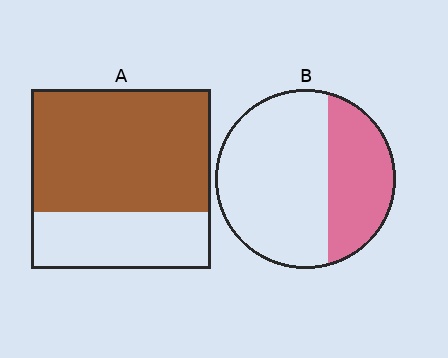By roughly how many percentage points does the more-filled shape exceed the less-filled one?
By roughly 35 percentage points (A over B).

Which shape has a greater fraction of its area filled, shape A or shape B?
Shape A.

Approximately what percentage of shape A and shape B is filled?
A is approximately 70% and B is approximately 35%.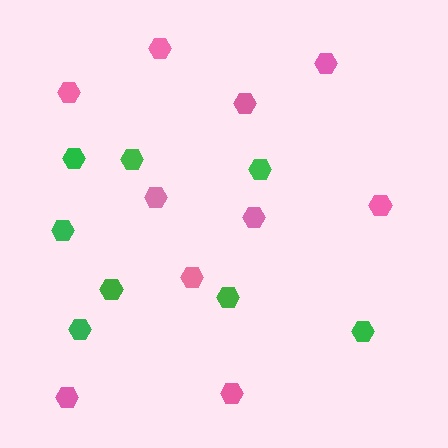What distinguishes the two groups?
There are 2 groups: one group of green hexagons (8) and one group of pink hexagons (10).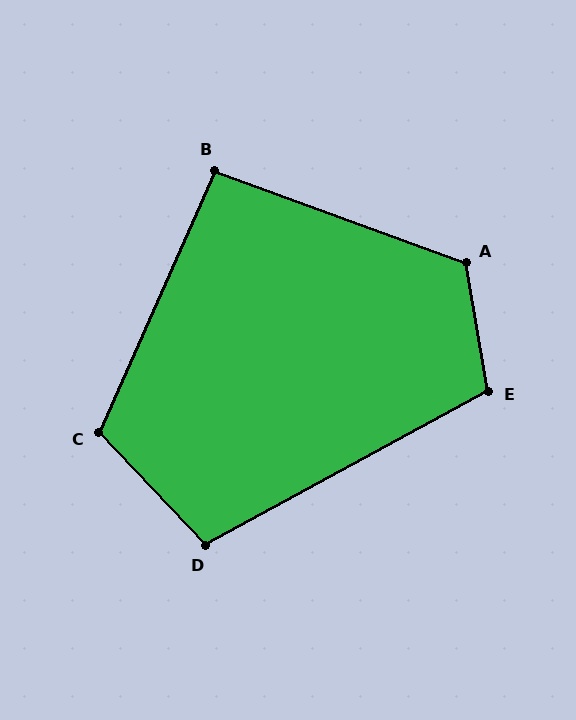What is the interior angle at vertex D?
Approximately 105 degrees (obtuse).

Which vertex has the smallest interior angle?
B, at approximately 94 degrees.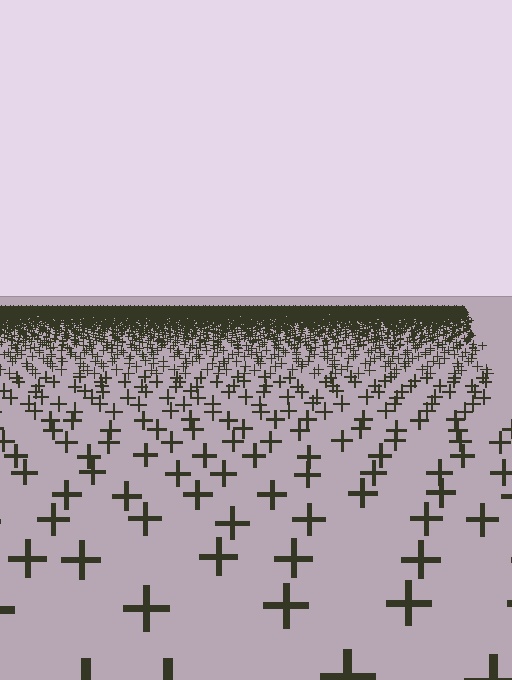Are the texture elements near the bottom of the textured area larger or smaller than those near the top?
Larger. Near the bottom, elements are closer to the viewer and appear at a bigger on-screen size.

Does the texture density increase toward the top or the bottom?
Density increases toward the top.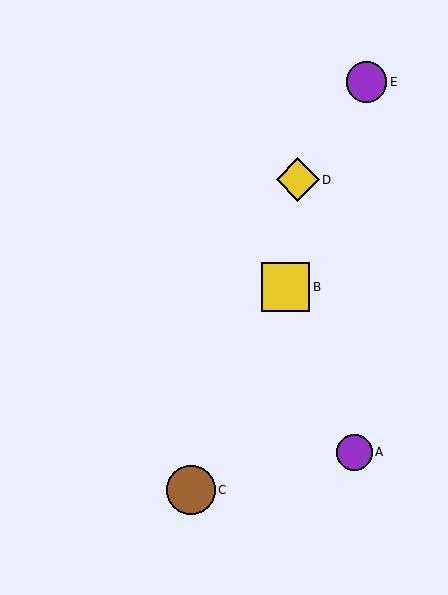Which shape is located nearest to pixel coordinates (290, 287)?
The yellow square (labeled B) at (286, 287) is nearest to that location.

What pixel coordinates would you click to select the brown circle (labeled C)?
Click at (191, 490) to select the brown circle C.